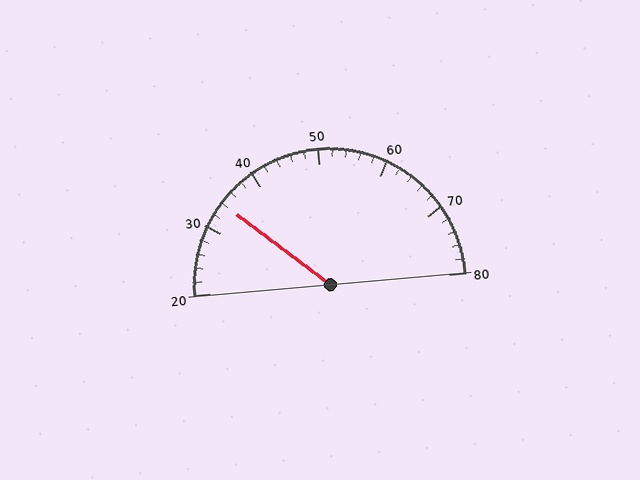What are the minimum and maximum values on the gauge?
The gauge ranges from 20 to 80.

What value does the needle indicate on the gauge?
The needle indicates approximately 34.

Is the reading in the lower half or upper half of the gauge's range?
The reading is in the lower half of the range (20 to 80).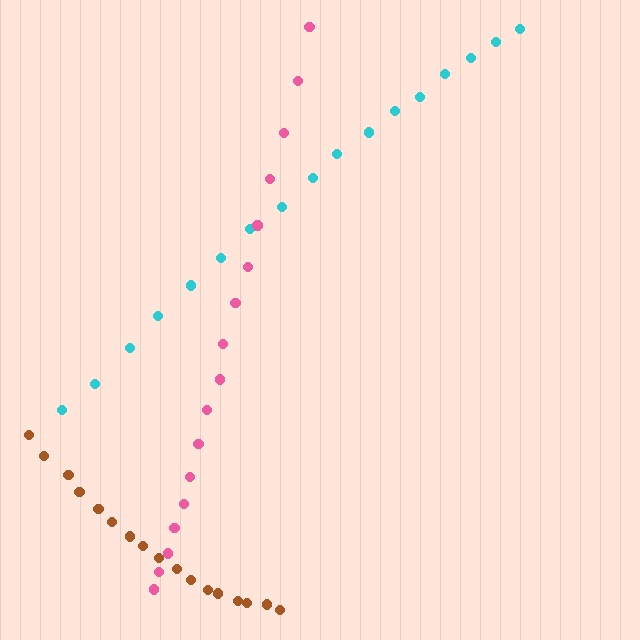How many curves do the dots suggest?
There are 3 distinct paths.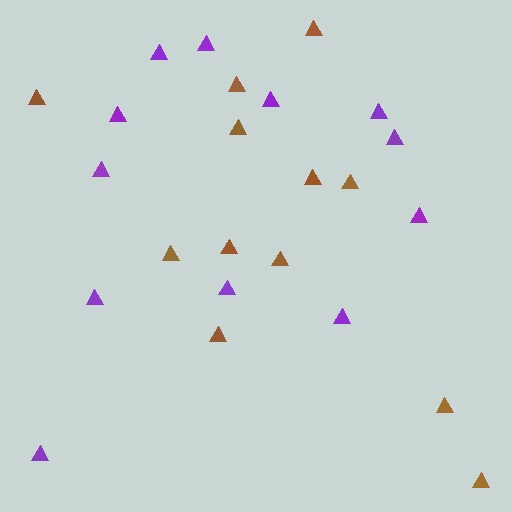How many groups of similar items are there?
There are 2 groups: one group of brown triangles (12) and one group of purple triangles (12).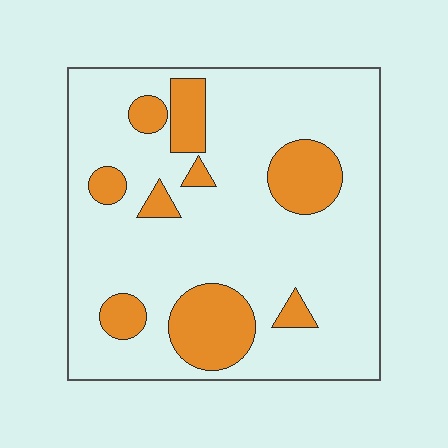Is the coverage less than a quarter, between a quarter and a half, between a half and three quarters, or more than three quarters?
Less than a quarter.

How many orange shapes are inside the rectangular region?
9.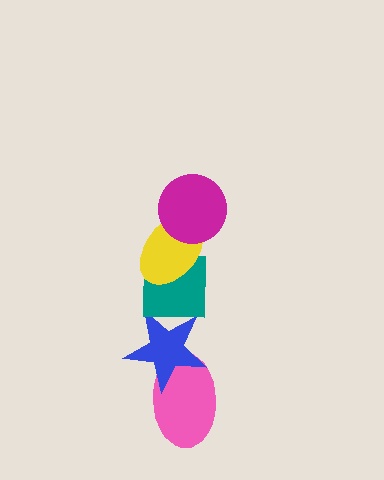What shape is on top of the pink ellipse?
The blue star is on top of the pink ellipse.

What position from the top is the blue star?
The blue star is 4th from the top.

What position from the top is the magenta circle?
The magenta circle is 1st from the top.